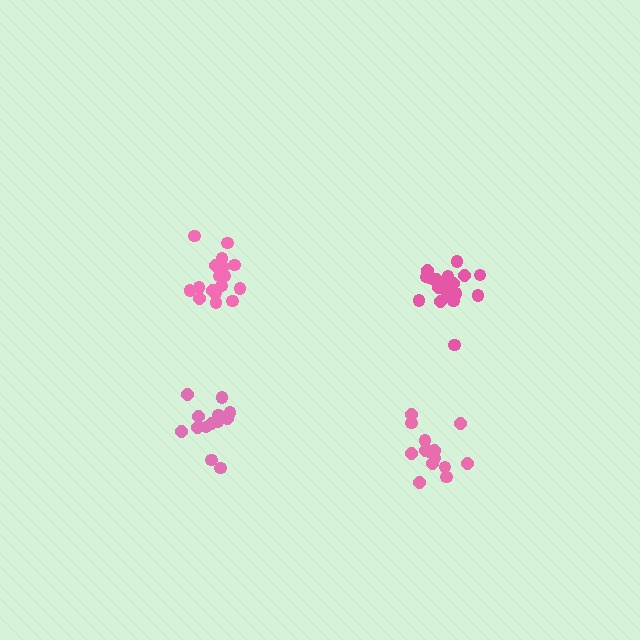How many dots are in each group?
Group 1: 15 dots, Group 2: 14 dots, Group 3: 18 dots, Group 4: 20 dots (67 total).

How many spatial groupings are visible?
There are 4 spatial groupings.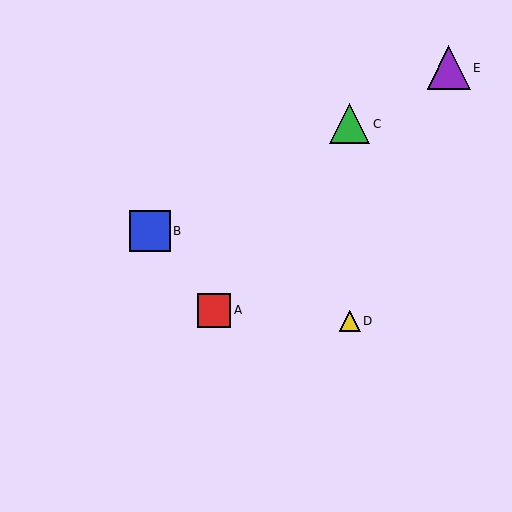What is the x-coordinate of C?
Object C is at x≈350.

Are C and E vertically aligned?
No, C is at x≈350 and E is at x≈449.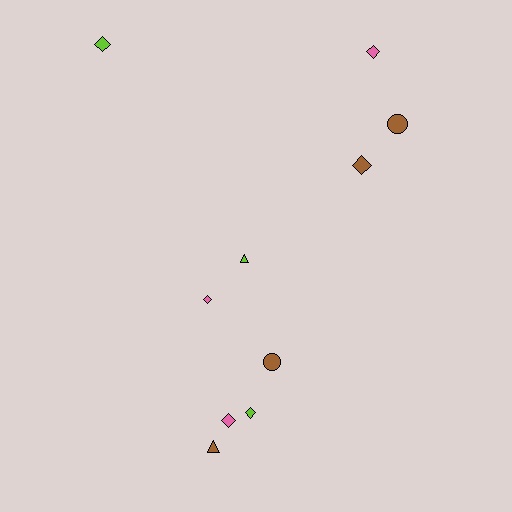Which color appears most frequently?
Brown, with 4 objects.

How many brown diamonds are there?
There is 1 brown diamond.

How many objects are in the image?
There are 10 objects.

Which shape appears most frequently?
Diamond, with 6 objects.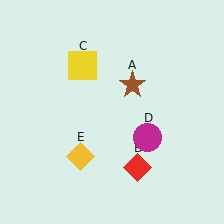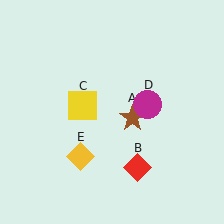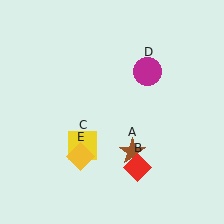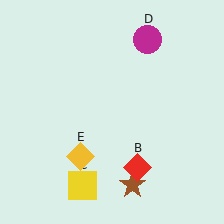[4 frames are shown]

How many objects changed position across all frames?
3 objects changed position: brown star (object A), yellow square (object C), magenta circle (object D).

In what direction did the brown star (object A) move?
The brown star (object A) moved down.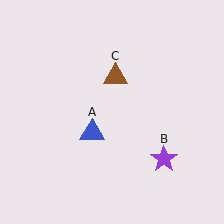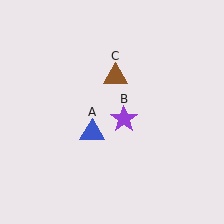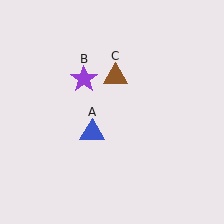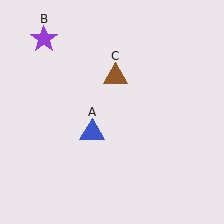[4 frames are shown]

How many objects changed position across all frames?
1 object changed position: purple star (object B).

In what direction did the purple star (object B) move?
The purple star (object B) moved up and to the left.